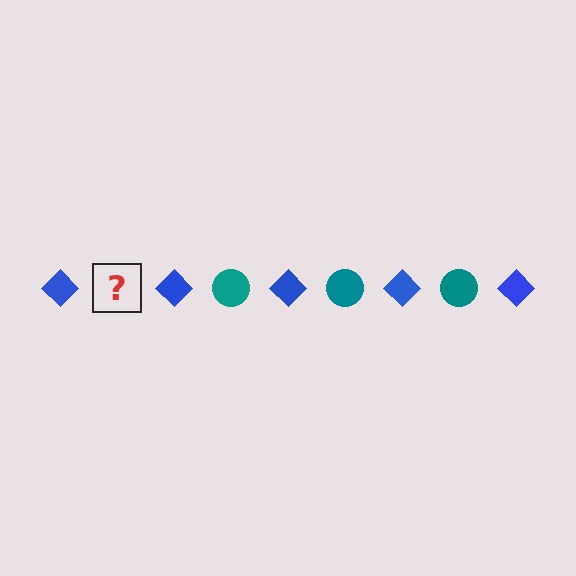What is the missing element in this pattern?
The missing element is a teal circle.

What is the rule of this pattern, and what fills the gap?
The rule is that the pattern alternates between blue diamond and teal circle. The gap should be filled with a teal circle.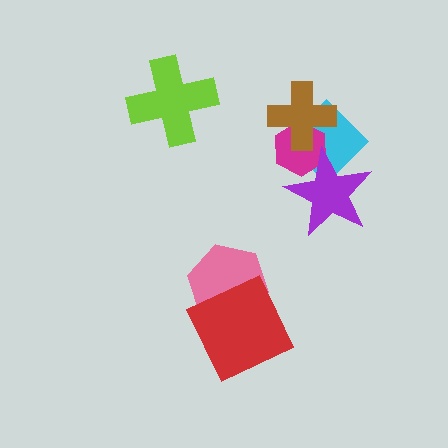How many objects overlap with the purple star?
2 objects overlap with the purple star.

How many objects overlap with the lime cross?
0 objects overlap with the lime cross.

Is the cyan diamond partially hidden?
Yes, it is partially covered by another shape.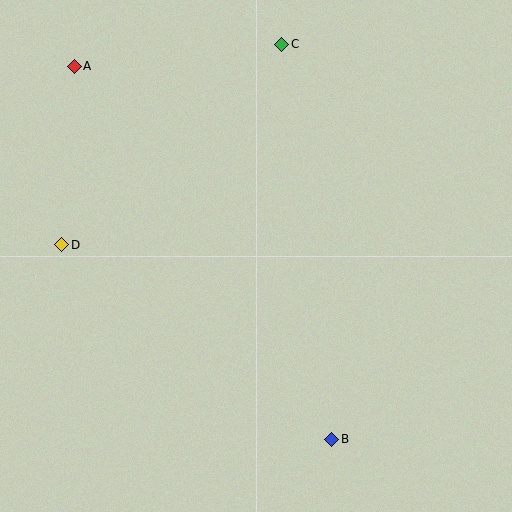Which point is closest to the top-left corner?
Point A is closest to the top-left corner.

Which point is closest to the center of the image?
Point D at (62, 245) is closest to the center.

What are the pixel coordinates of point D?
Point D is at (62, 245).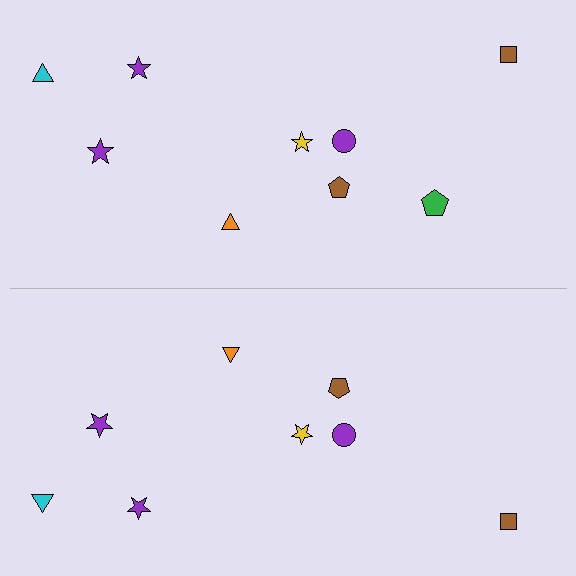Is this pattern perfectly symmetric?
No, the pattern is not perfectly symmetric. A green pentagon is missing from the bottom side.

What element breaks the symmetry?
A green pentagon is missing from the bottom side.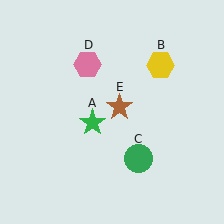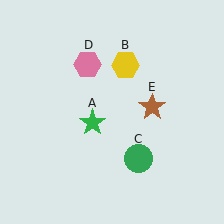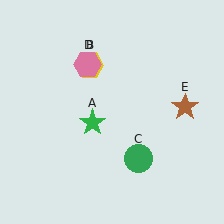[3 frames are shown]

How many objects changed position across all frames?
2 objects changed position: yellow hexagon (object B), brown star (object E).